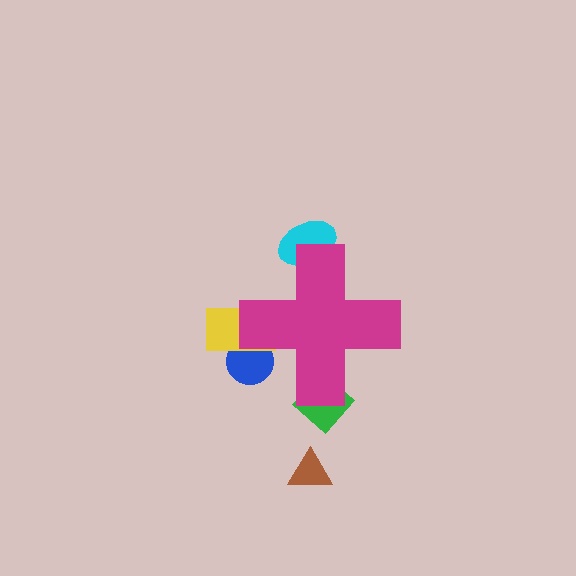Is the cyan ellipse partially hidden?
Yes, the cyan ellipse is partially hidden behind the magenta cross.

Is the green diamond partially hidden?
Yes, the green diamond is partially hidden behind the magenta cross.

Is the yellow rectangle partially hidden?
Yes, the yellow rectangle is partially hidden behind the magenta cross.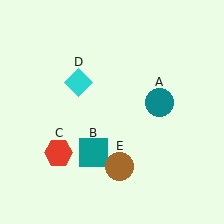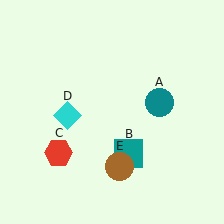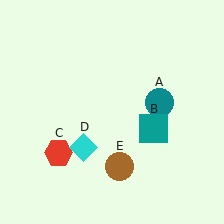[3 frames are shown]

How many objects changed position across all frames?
2 objects changed position: teal square (object B), cyan diamond (object D).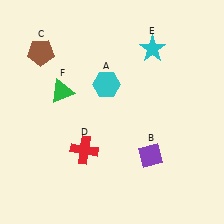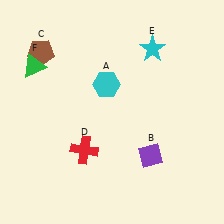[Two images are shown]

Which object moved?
The green triangle (F) moved left.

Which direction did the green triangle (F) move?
The green triangle (F) moved left.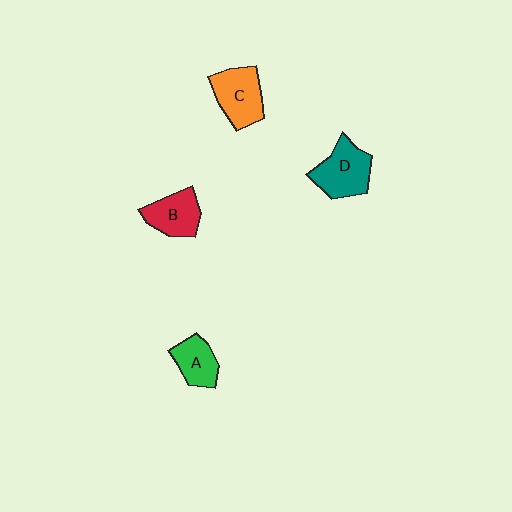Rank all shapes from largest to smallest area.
From largest to smallest: D (teal), C (orange), B (red), A (green).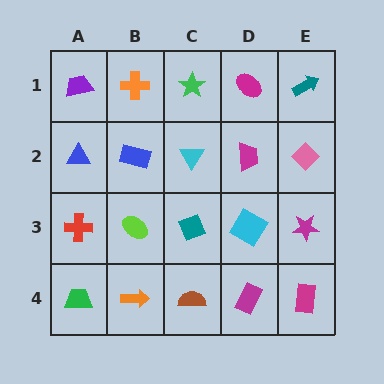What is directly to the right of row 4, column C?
A magenta rectangle.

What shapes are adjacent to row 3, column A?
A blue triangle (row 2, column A), a green trapezoid (row 4, column A), a lime ellipse (row 3, column B).